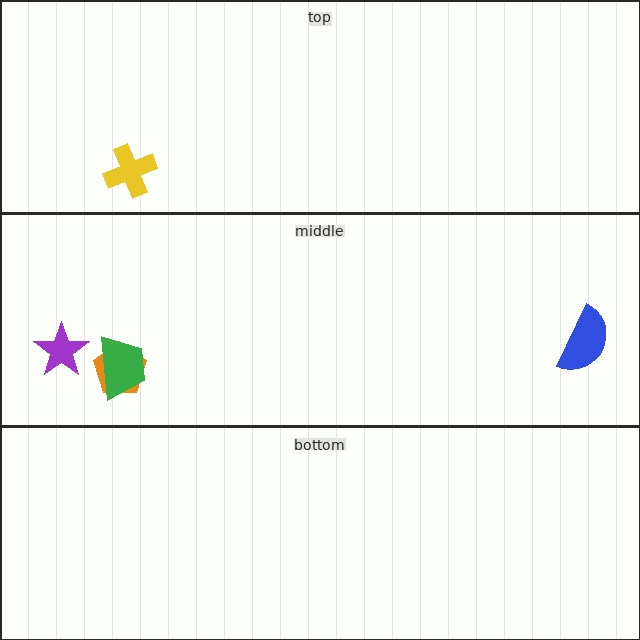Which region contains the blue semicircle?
The middle region.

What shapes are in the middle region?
The purple star, the blue semicircle, the orange pentagon, the green trapezoid.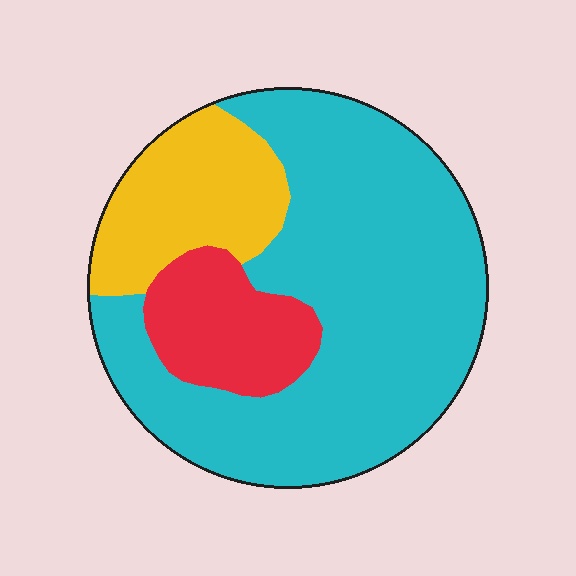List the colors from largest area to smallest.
From largest to smallest: cyan, yellow, red.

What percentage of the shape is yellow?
Yellow takes up about one fifth (1/5) of the shape.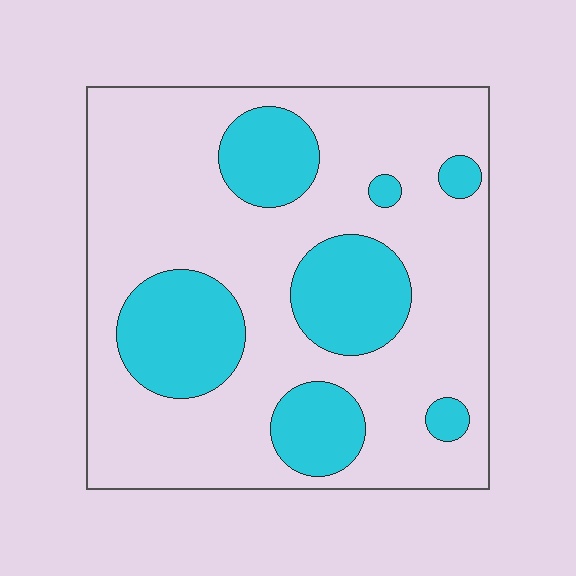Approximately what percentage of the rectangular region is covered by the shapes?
Approximately 25%.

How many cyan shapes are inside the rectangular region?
7.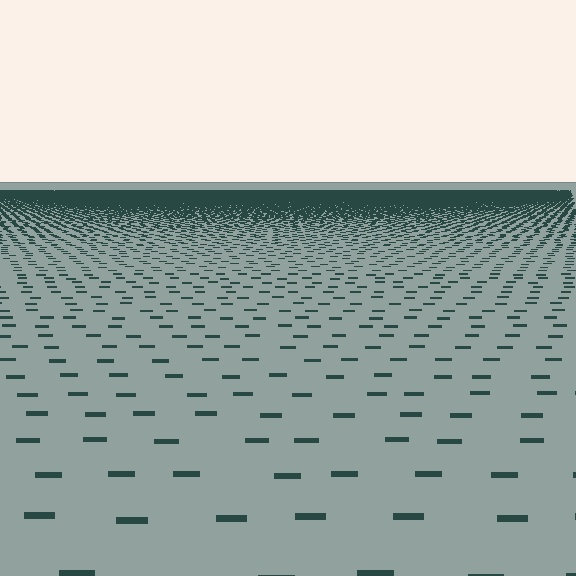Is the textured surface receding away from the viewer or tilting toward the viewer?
The surface is receding away from the viewer. Texture elements get smaller and denser toward the top.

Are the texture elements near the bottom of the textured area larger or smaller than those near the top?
Larger. Near the bottom, elements are closer to the viewer and appear at a bigger on-screen size.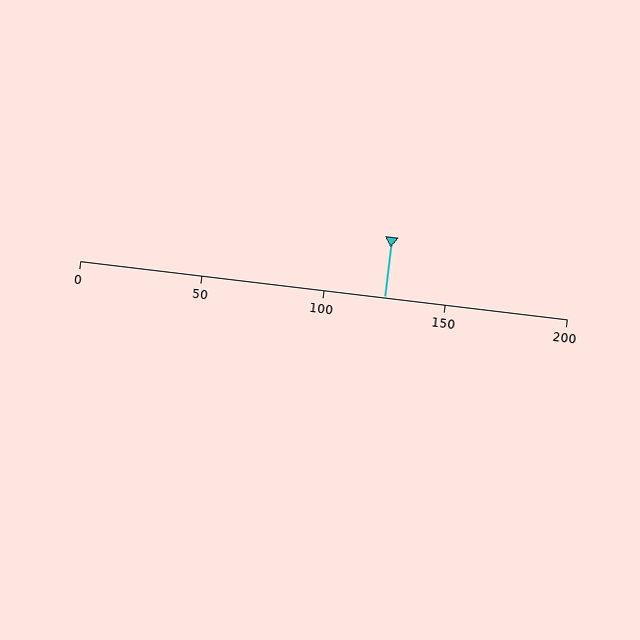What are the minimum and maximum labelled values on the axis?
The axis runs from 0 to 200.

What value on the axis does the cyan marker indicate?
The marker indicates approximately 125.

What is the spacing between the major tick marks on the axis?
The major ticks are spaced 50 apart.